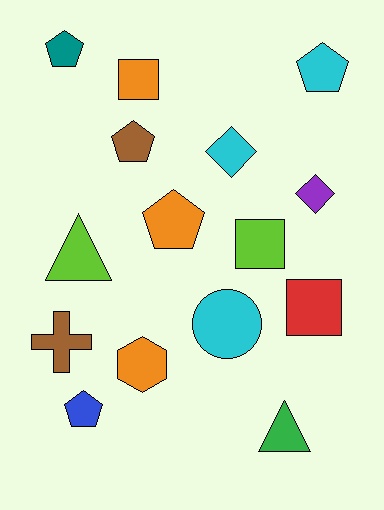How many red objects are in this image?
There is 1 red object.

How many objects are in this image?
There are 15 objects.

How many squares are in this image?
There are 3 squares.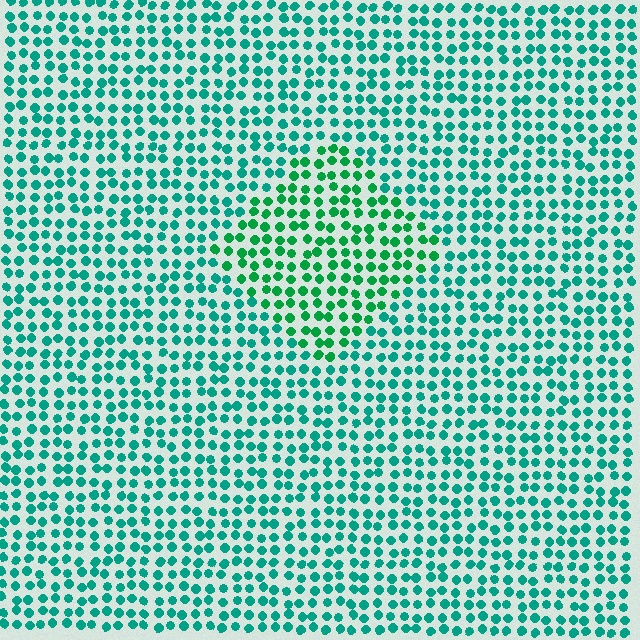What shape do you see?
I see a diamond.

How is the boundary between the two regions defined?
The boundary is defined purely by a slight shift in hue (about 27 degrees). Spacing, size, and orientation are identical on both sides.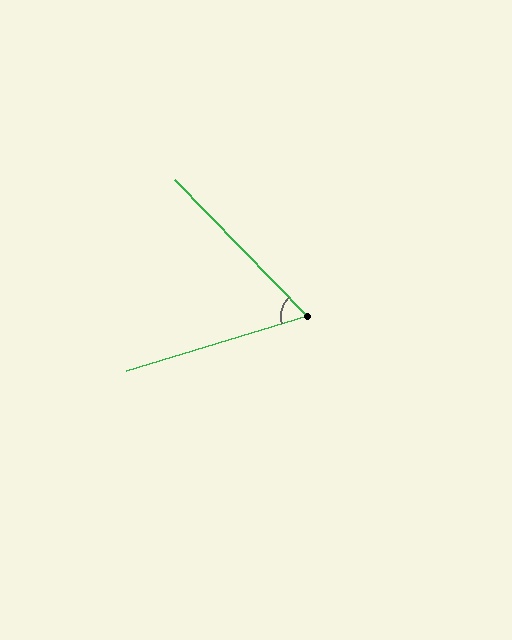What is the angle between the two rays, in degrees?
Approximately 63 degrees.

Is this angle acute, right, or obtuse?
It is acute.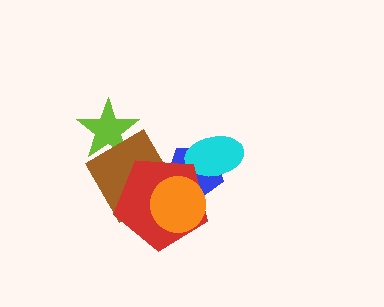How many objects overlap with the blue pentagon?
4 objects overlap with the blue pentagon.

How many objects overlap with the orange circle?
3 objects overlap with the orange circle.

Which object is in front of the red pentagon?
The orange circle is in front of the red pentagon.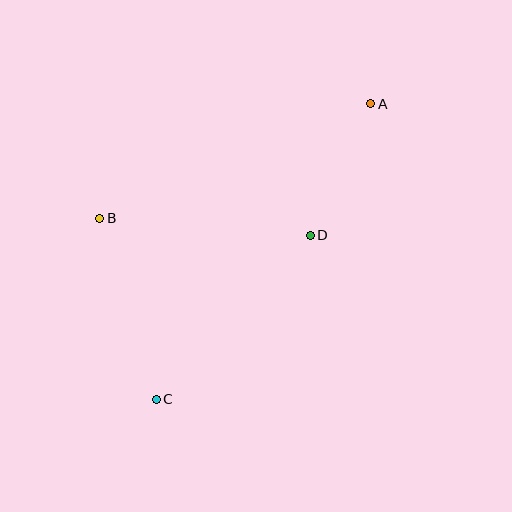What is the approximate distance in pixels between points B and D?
The distance between B and D is approximately 211 pixels.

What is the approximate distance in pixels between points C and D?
The distance between C and D is approximately 225 pixels.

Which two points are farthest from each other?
Points A and C are farthest from each other.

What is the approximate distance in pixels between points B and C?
The distance between B and C is approximately 189 pixels.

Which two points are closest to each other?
Points A and D are closest to each other.